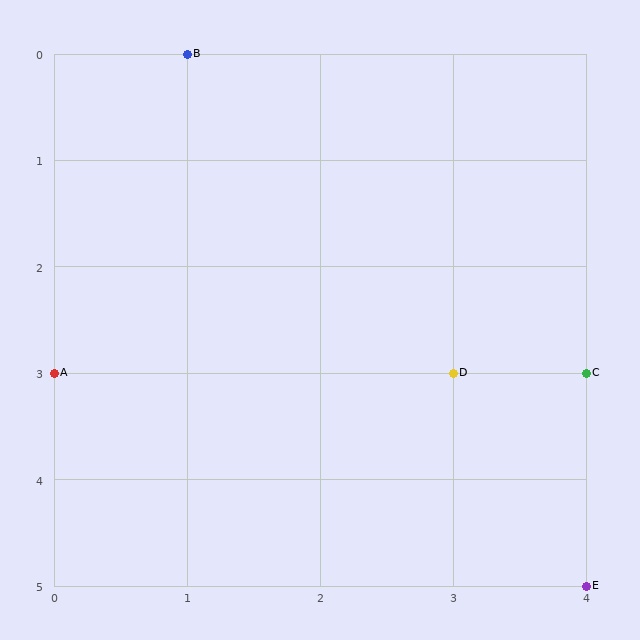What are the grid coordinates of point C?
Point C is at grid coordinates (4, 3).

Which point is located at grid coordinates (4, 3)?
Point C is at (4, 3).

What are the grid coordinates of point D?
Point D is at grid coordinates (3, 3).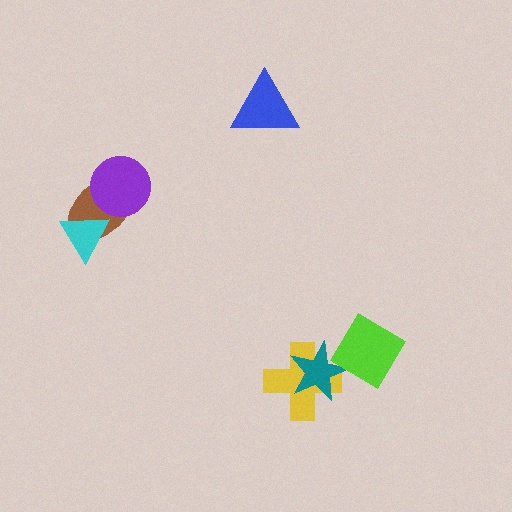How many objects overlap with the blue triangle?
0 objects overlap with the blue triangle.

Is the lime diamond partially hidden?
No, no other shape covers it.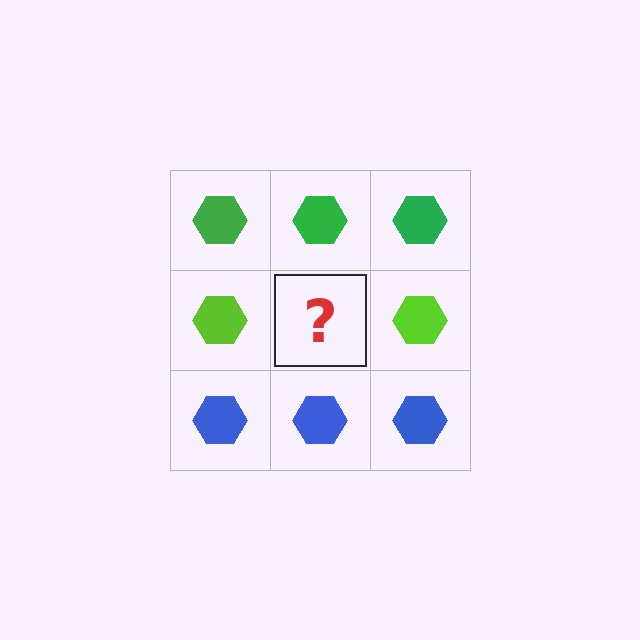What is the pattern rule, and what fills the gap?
The rule is that each row has a consistent color. The gap should be filled with a lime hexagon.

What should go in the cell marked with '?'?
The missing cell should contain a lime hexagon.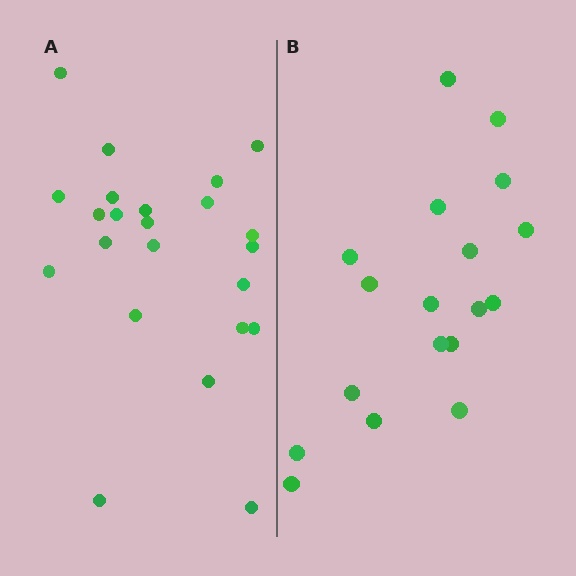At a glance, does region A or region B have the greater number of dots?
Region A (the left region) has more dots.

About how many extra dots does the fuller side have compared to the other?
Region A has about 5 more dots than region B.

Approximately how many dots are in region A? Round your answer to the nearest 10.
About 20 dots. (The exact count is 23, which rounds to 20.)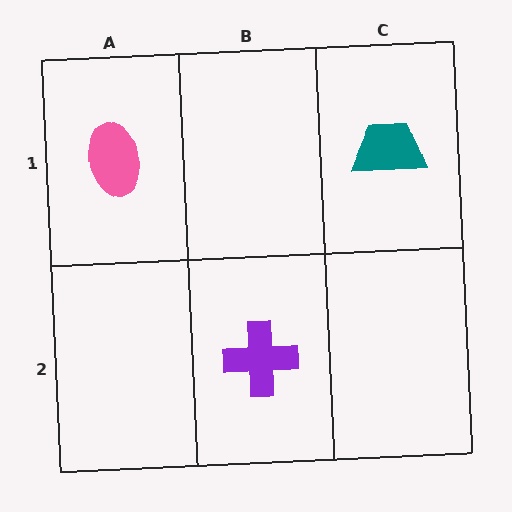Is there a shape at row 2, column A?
No, that cell is empty.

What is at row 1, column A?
A pink ellipse.